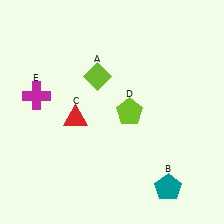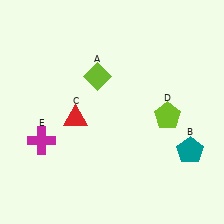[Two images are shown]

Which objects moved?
The objects that moved are: the teal pentagon (B), the lime pentagon (D), the magenta cross (E).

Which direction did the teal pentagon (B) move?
The teal pentagon (B) moved up.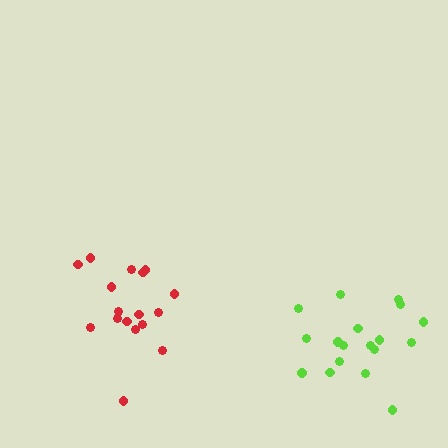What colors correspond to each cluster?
The clusters are colored: red, lime.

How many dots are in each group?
Group 1: 17 dots, Group 2: 18 dots (35 total).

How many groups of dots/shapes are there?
There are 2 groups.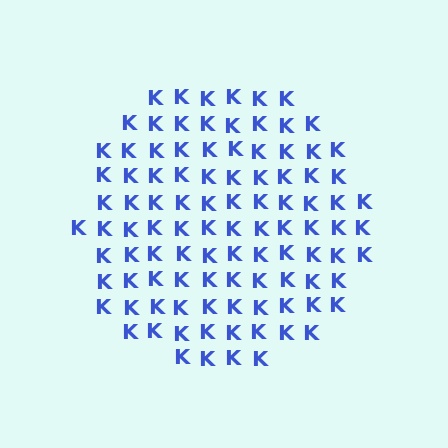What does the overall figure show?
The overall figure shows a circle.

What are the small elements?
The small elements are letter K's.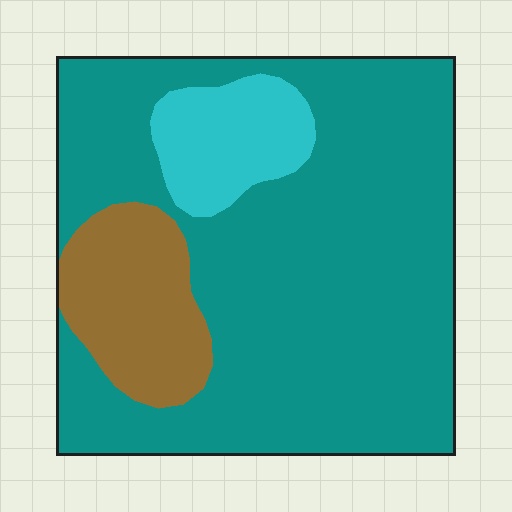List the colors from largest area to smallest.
From largest to smallest: teal, brown, cyan.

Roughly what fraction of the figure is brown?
Brown takes up about one eighth (1/8) of the figure.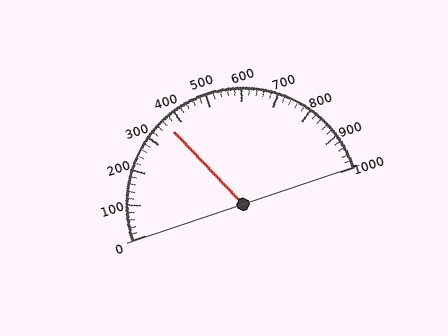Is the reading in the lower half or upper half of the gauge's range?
The reading is in the lower half of the range (0 to 1000).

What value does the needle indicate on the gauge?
The needle indicates approximately 360.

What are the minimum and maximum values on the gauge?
The gauge ranges from 0 to 1000.